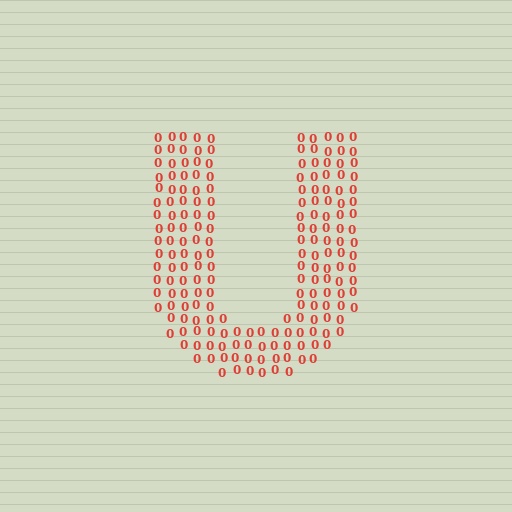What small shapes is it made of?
It is made of small digit 0's.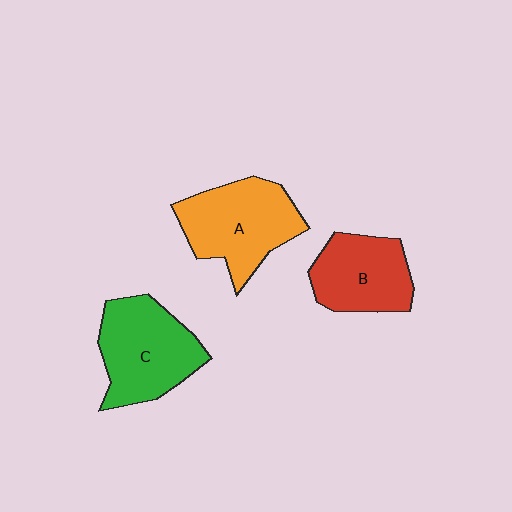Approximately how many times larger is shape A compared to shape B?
Approximately 1.3 times.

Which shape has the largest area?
Shape A (orange).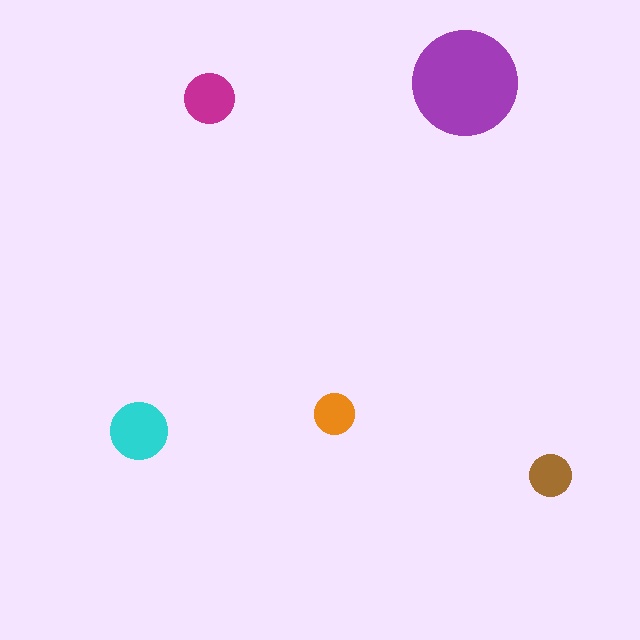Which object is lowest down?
The brown circle is bottommost.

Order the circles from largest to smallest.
the purple one, the cyan one, the magenta one, the brown one, the orange one.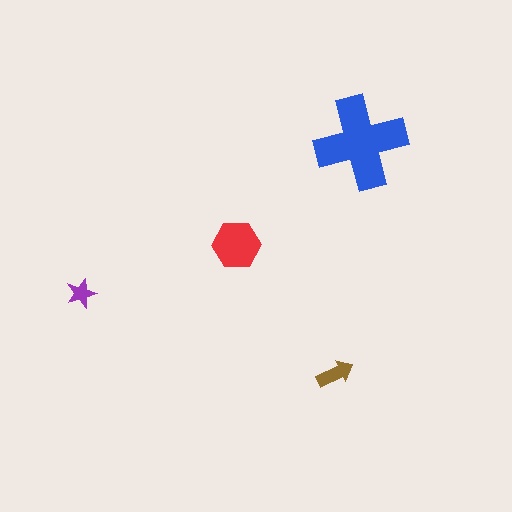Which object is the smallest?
The purple star.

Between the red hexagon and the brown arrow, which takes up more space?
The red hexagon.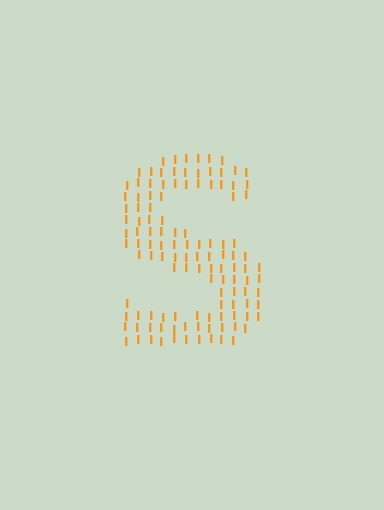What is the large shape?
The large shape is the letter S.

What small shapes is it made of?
It is made of small letter I's.